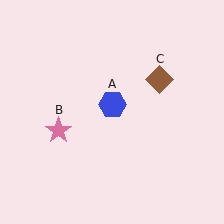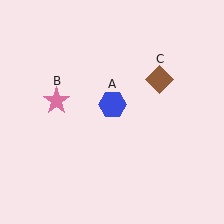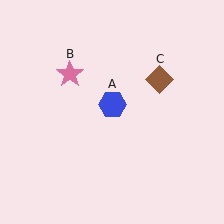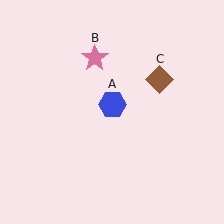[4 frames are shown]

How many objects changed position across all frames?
1 object changed position: pink star (object B).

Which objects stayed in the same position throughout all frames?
Blue hexagon (object A) and brown diamond (object C) remained stationary.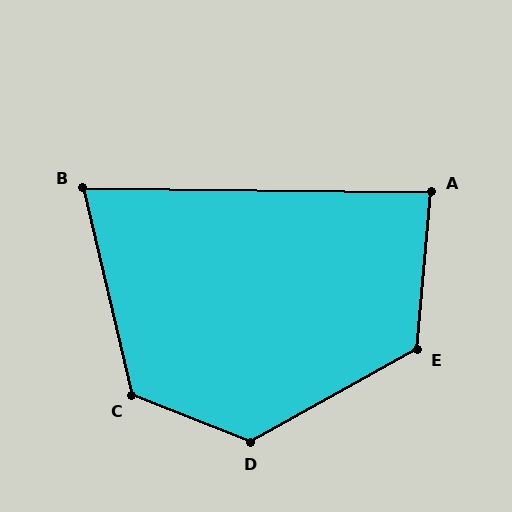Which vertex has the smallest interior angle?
B, at approximately 76 degrees.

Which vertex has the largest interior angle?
D, at approximately 129 degrees.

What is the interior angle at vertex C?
Approximately 125 degrees (obtuse).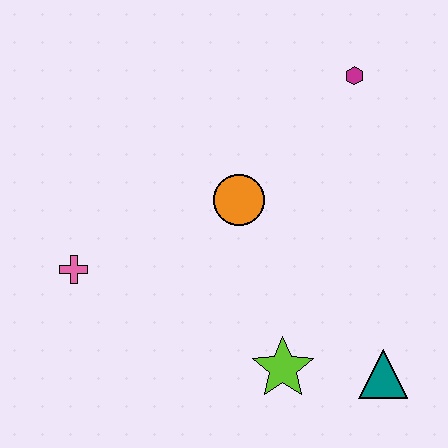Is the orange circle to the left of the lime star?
Yes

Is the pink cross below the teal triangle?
No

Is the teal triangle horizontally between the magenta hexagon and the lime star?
No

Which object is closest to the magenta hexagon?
The orange circle is closest to the magenta hexagon.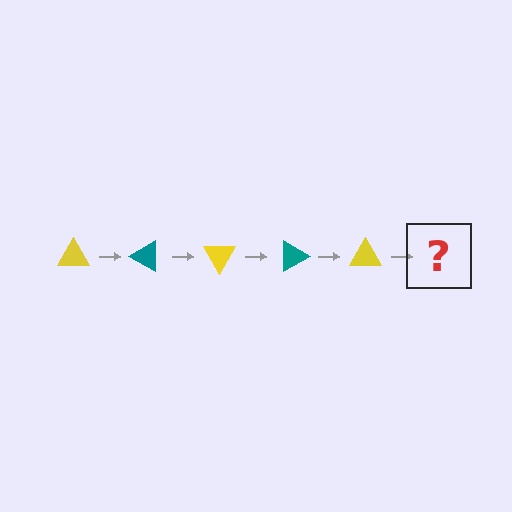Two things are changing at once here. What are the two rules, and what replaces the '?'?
The two rules are that it rotates 30 degrees each step and the color cycles through yellow and teal. The '?' should be a teal triangle, rotated 150 degrees from the start.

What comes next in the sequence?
The next element should be a teal triangle, rotated 150 degrees from the start.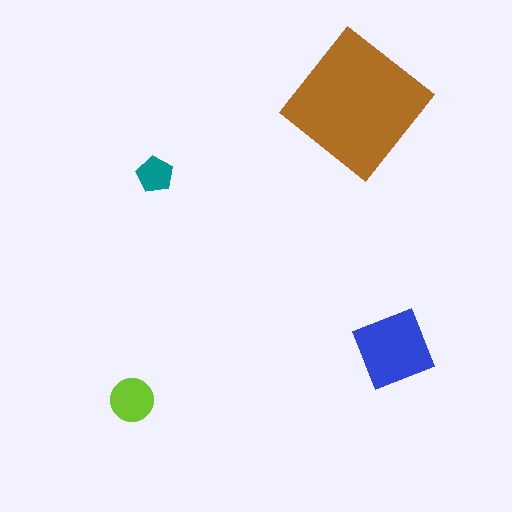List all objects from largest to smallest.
The brown diamond, the blue diamond, the lime circle, the teal pentagon.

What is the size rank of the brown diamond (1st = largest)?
1st.